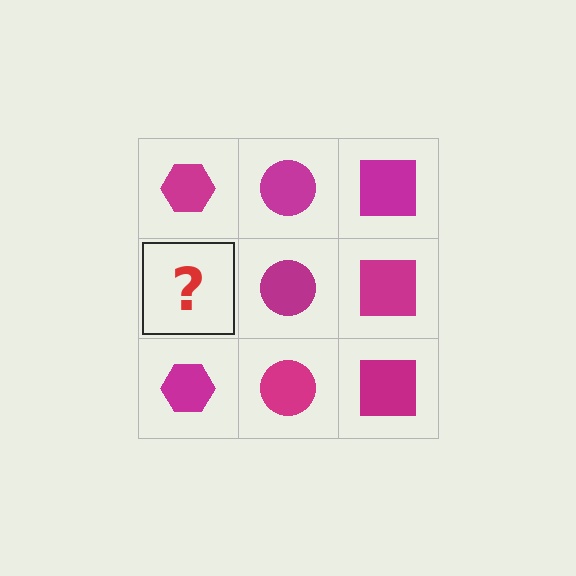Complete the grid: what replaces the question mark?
The question mark should be replaced with a magenta hexagon.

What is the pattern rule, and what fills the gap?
The rule is that each column has a consistent shape. The gap should be filled with a magenta hexagon.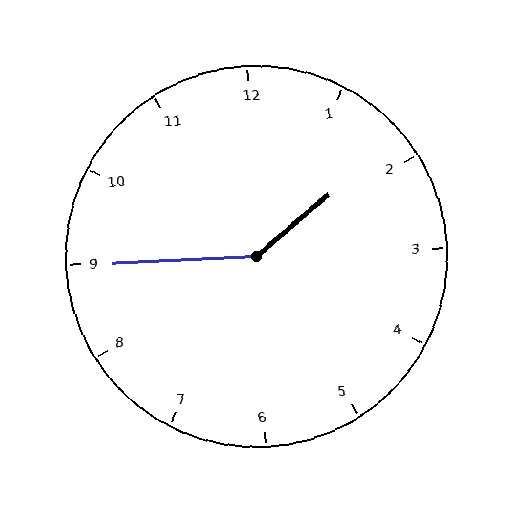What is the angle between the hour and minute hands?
Approximately 142 degrees.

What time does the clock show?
1:45.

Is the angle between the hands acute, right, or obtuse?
It is obtuse.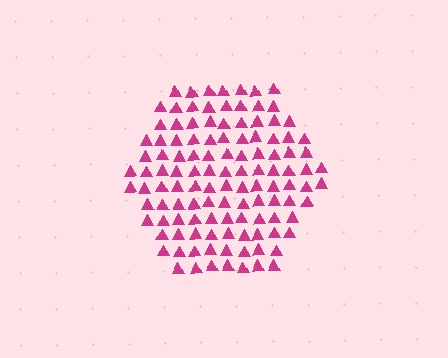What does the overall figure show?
The overall figure shows a hexagon.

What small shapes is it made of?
It is made of small triangles.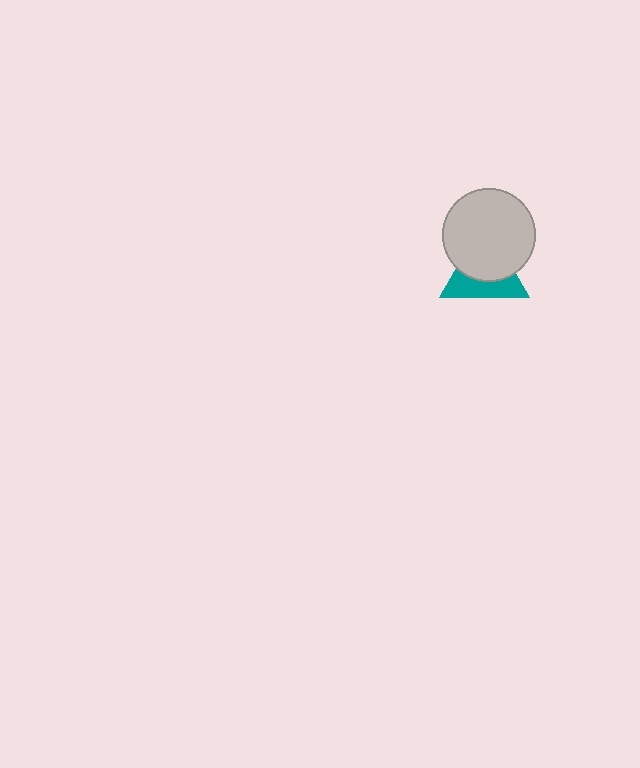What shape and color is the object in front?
The object in front is a light gray circle.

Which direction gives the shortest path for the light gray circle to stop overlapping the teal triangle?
Moving up gives the shortest separation.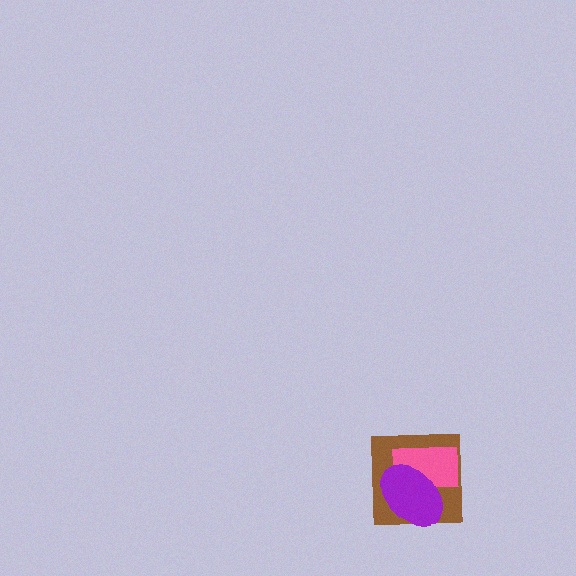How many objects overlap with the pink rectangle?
2 objects overlap with the pink rectangle.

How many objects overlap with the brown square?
2 objects overlap with the brown square.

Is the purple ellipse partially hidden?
No, no other shape covers it.